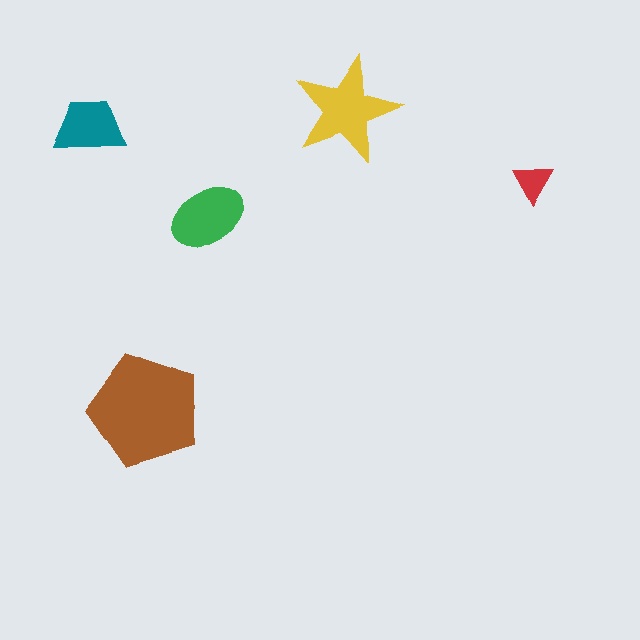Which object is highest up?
The yellow star is topmost.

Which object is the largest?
The brown pentagon.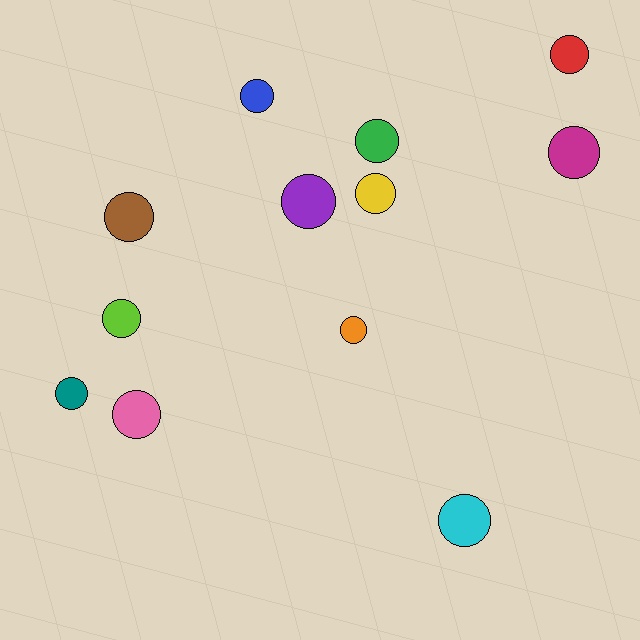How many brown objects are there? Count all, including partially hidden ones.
There is 1 brown object.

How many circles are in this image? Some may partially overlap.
There are 12 circles.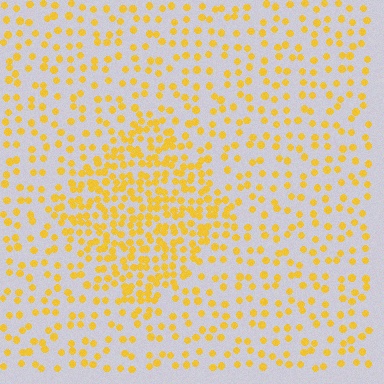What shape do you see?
I see a diamond.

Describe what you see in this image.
The image contains small yellow elements arranged at two different densities. A diamond-shaped region is visible where the elements are more densely packed than the surrounding area.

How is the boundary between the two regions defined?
The boundary is defined by a change in element density (approximately 2.3x ratio). All elements are the same color, size, and shape.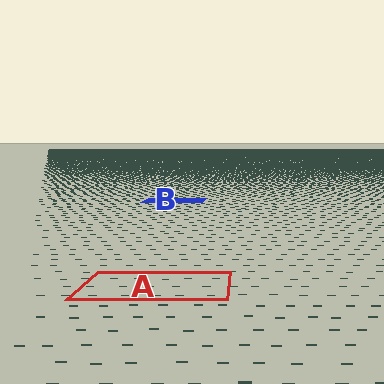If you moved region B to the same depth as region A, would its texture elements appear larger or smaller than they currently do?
They would appear larger. At a closer depth, the same texture elements are projected at a bigger on-screen size.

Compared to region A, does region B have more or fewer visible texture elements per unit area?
Region B has more texture elements per unit area — they are packed more densely because it is farther away.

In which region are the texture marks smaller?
The texture marks are smaller in region B, because it is farther away.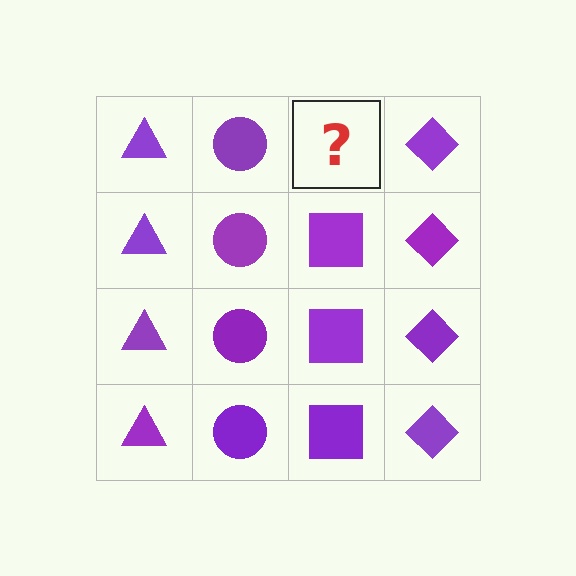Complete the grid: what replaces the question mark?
The question mark should be replaced with a purple square.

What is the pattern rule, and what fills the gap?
The rule is that each column has a consistent shape. The gap should be filled with a purple square.